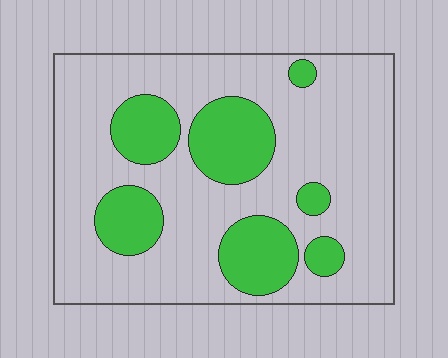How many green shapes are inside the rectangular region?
7.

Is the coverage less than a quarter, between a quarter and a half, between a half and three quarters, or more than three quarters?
Between a quarter and a half.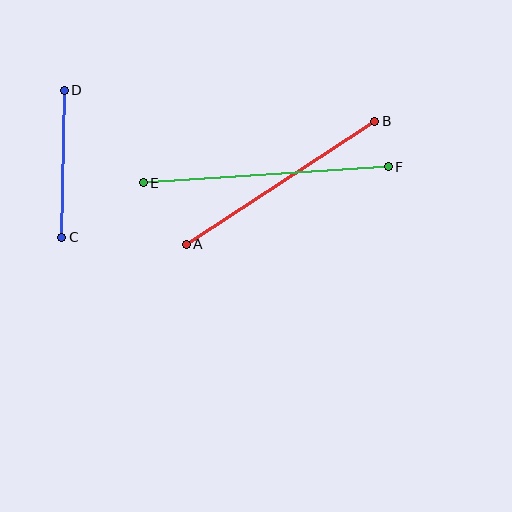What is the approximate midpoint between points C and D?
The midpoint is at approximately (63, 164) pixels.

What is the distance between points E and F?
The distance is approximately 246 pixels.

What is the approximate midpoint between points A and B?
The midpoint is at approximately (281, 183) pixels.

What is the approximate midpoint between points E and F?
The midpoint is at approximately (266, 175) pixels.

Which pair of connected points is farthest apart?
Points E and F are farthest apart.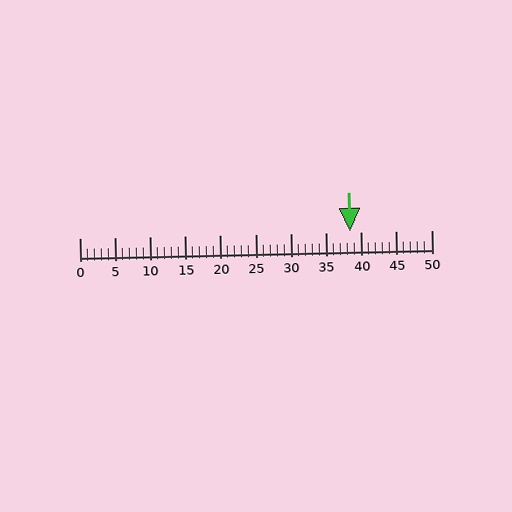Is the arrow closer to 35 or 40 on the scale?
The arrow is closer to 40.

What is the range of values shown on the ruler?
The ruler shows values from 0 to 50.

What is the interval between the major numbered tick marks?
The major tick marks are spaced 5 units apart.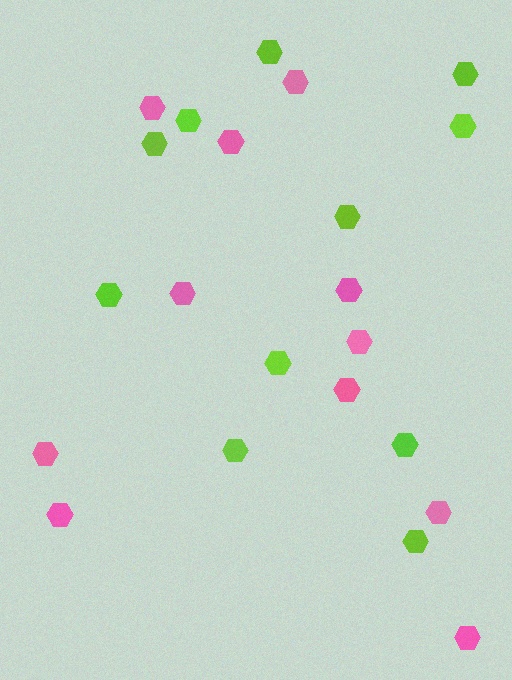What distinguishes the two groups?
There are 2 groups: one group of lime hexagons (11) and one group of pink hexagons (11).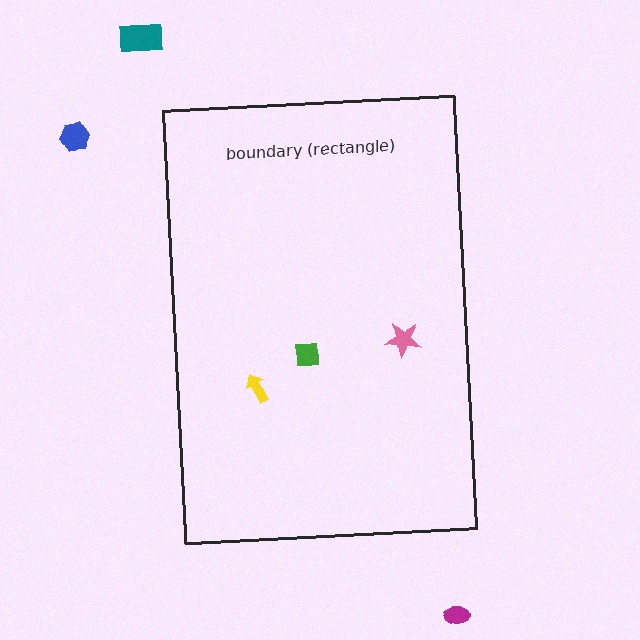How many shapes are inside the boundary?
3 inside, 3 outside.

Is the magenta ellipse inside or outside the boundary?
Outside.